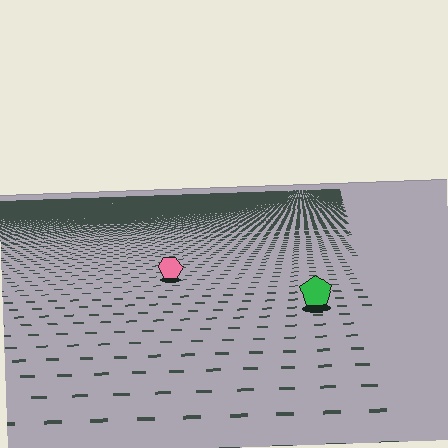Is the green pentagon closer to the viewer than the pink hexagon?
Yes. The green pentagon is closer — you can tell from the texture gradient: the ground texture is coarser near it.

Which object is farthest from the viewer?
The pink hexagon is farthest from the viewer. It appears smaller and the ground texture around it is denser.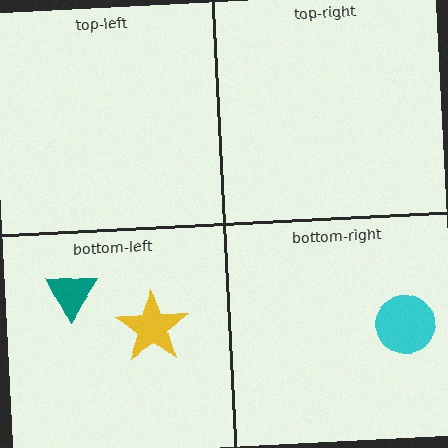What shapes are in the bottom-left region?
The yellow star, the teal triangle.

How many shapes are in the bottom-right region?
1.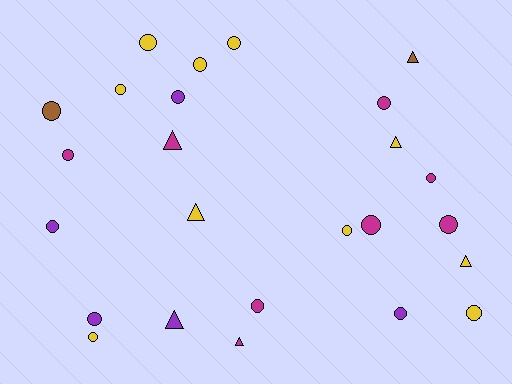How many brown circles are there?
There is 1 brown circle.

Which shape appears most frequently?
Circle, with 18 objects.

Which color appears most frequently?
Yellow, with 10 objects.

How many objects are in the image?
There are 25 objects.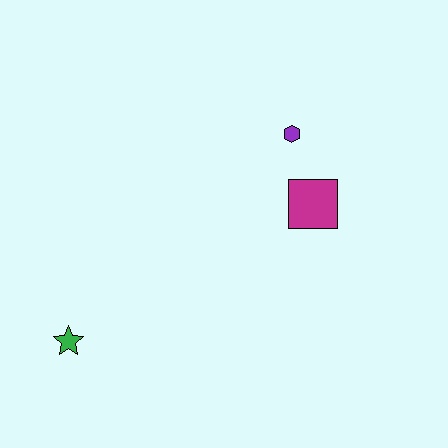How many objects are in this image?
There are 3 objects.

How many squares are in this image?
There is 1 square.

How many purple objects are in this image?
There is 1 purple object.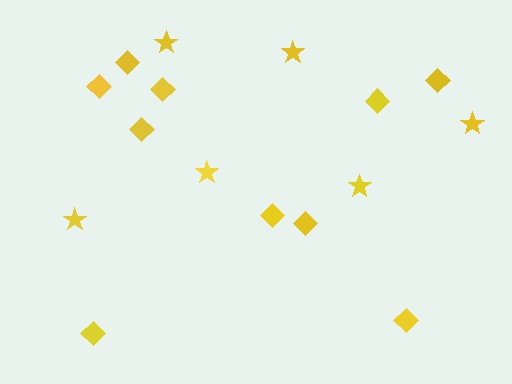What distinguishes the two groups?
There are 2 groups: one group of stars (6) and one group of diamonds (10).